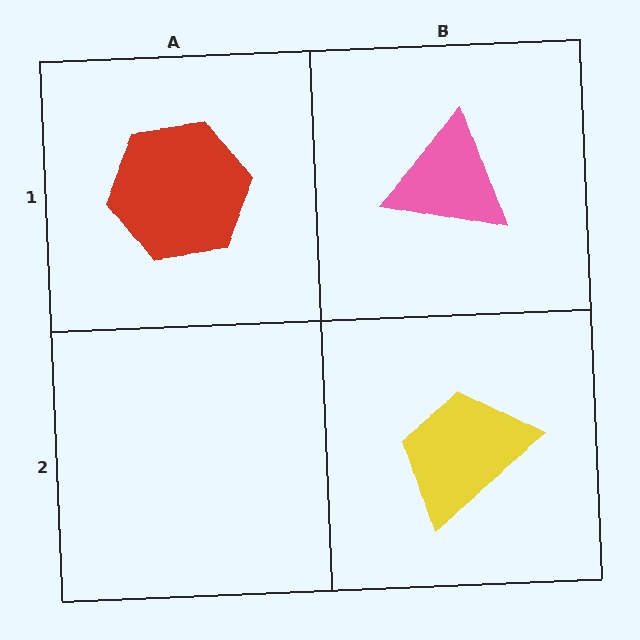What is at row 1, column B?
A pink triangle.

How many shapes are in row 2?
1 shape.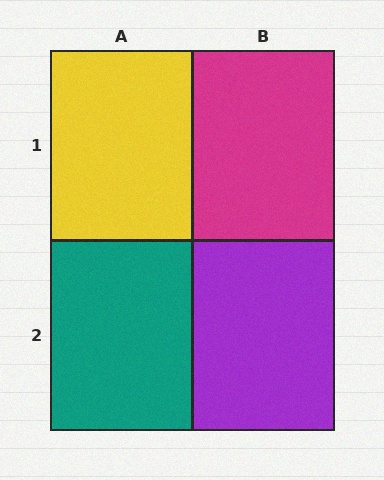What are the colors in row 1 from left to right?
Yellow, magenta.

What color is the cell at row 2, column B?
Purple.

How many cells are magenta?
1 cell is magenta.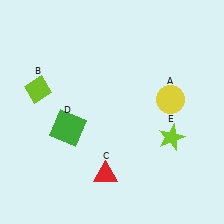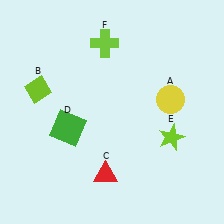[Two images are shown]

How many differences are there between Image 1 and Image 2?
There is 1 difference between the two images.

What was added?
A lime cross (F) was added in Image 2.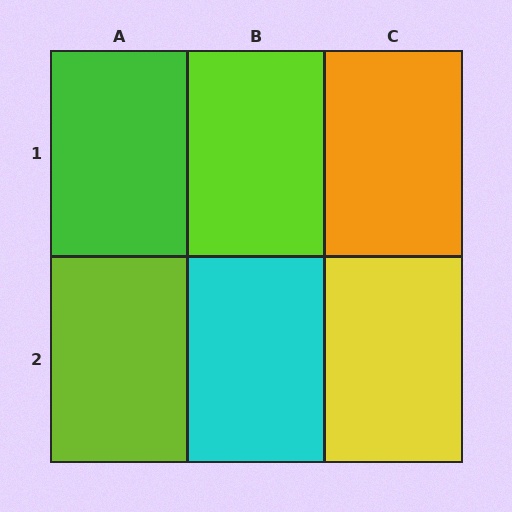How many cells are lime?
2 cells are lime.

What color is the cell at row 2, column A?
Lime.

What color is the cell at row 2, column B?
Cyan.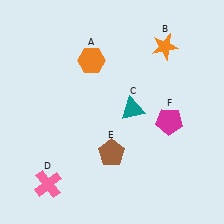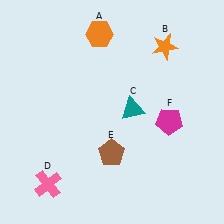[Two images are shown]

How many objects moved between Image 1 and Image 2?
1 object moved between the two images.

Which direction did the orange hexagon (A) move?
The orange hexagon (A) moved up.